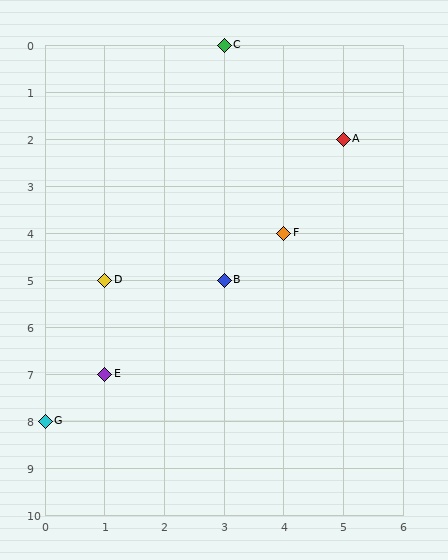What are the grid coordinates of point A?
Point A is at grid coordinates (5, 2).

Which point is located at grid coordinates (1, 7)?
Point E is at (1, 7).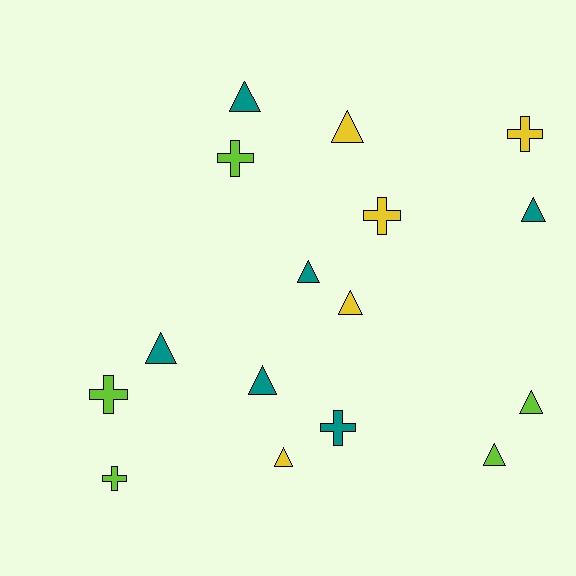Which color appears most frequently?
Teal, with 6 objects.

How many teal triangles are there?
There are 5 teal triangles.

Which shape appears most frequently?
Triangle, with 10 objects.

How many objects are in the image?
There are 16 objects.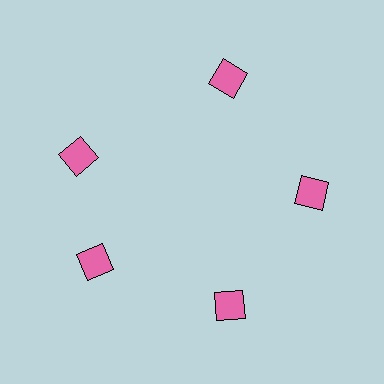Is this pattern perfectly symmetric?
No. The 5 pink squares are arranged in a ring, but one element near the 10 o'clock position is rotated out of alignment along the ring, breaking the 5-fold rotational symmetry.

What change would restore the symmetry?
The symmetry would be restored by rotating it back into even spacing with its neighbors so that all 5 squares sit at equal angles and equal distance from the center.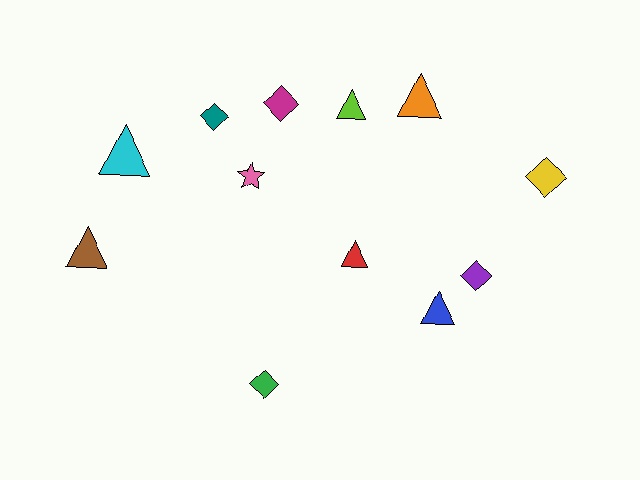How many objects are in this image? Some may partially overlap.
There are 12 objects.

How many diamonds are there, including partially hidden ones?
There are 5 diamonds.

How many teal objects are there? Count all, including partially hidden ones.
There is 1 teal object.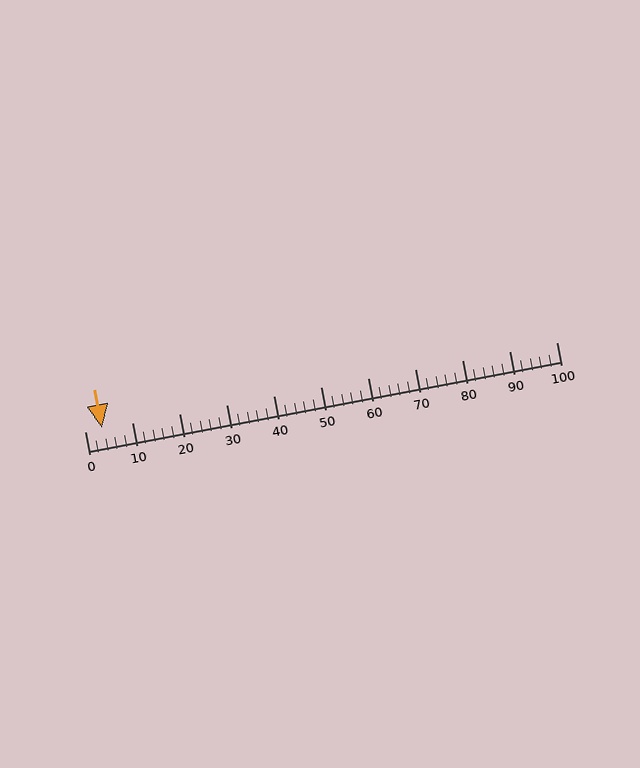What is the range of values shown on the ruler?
The ruler shows values from 0 to 100.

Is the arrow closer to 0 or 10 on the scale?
The arrow is closer to 0.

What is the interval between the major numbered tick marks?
The major tick marks are spaced 10 units apart.